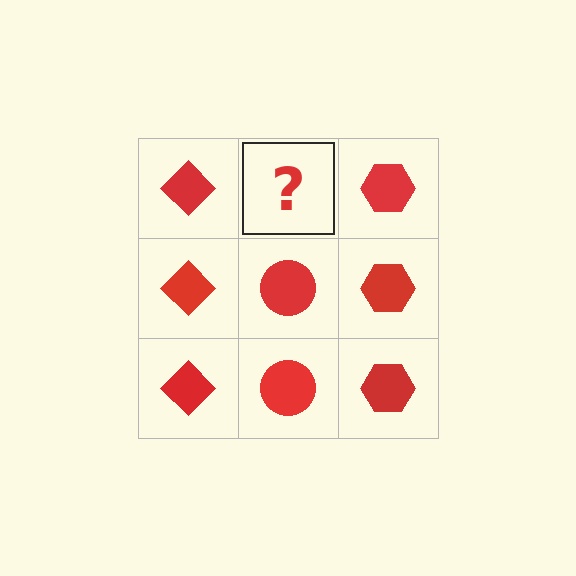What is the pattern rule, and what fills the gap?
The rule is that each column has a consistent shape. The gap should be filled with a red circle.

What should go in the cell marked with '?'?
The missing cell should contain a red circle.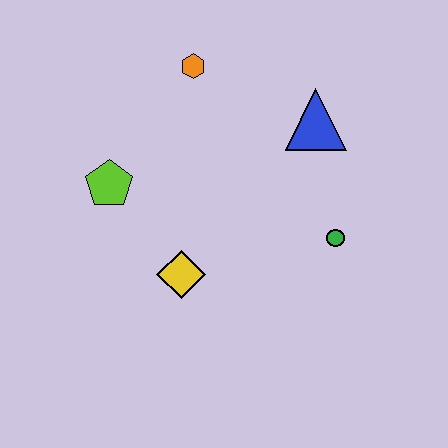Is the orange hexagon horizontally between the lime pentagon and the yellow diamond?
No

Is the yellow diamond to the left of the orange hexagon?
Yes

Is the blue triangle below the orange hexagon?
Yes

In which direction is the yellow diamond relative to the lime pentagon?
The yellow diamond is below the lime pentagon.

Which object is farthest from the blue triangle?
The lime pentagon is farthest from the blue triangle.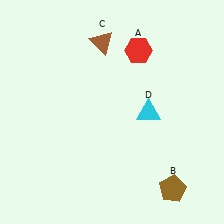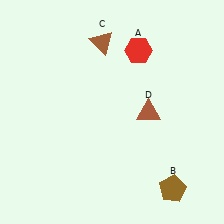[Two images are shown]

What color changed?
The triangle (D) changed from cyan in Image 1 to brown in Image 2.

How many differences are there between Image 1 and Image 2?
There is 1 difference between the two images.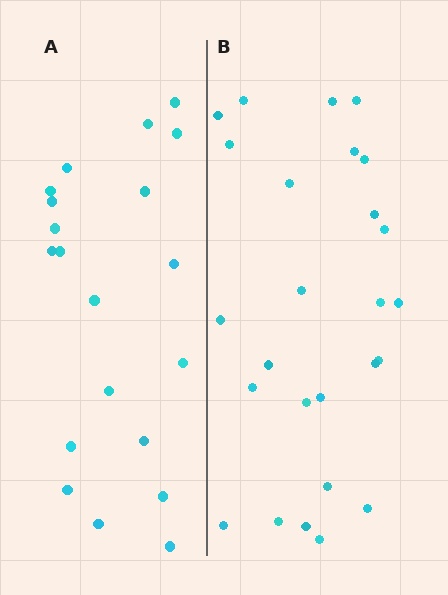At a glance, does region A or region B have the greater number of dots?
Region B (the right region) has more dots.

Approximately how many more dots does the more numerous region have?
Region B has about 6 more dots than region A.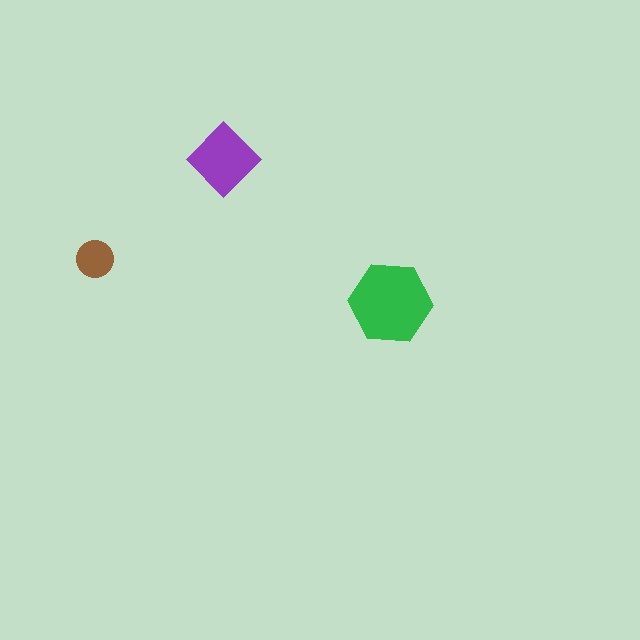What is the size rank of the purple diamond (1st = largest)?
2nd.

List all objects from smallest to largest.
The brown circle, the purple diamond, the green hexagon.